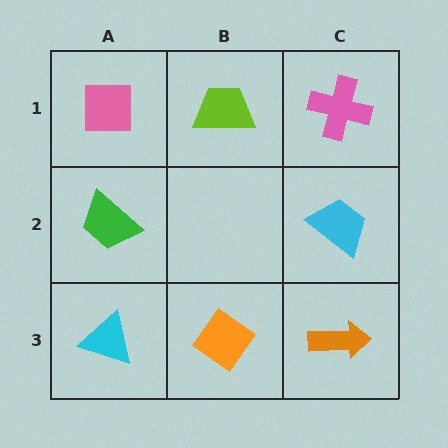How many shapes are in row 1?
3 shapes.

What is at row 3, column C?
An orange arrow.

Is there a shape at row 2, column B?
No, that cell is empty.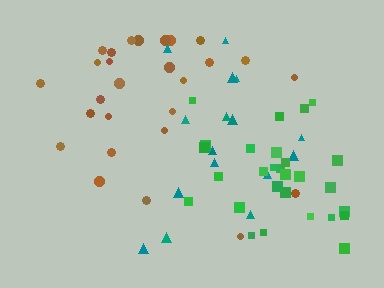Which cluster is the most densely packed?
Green.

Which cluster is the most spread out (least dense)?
Teal.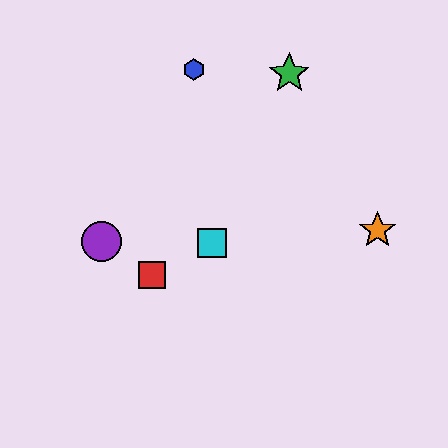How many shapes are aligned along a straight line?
3 shapes (the red square, the yellow hexagon, the cyan square) are aligned along a straight line.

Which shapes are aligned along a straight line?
The red square, the yellow hexagon, the cyan square are aligned along a straight line.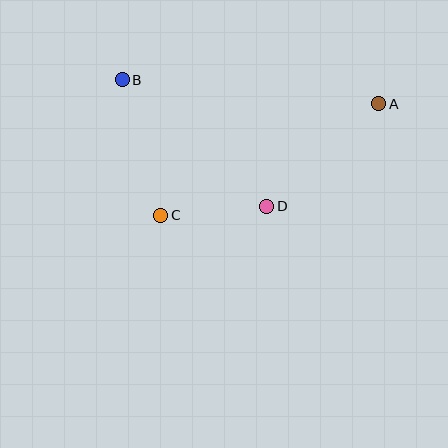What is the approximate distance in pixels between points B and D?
The distance between B and D is approximately 192 pixels.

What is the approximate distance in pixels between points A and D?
The distance between A and D is approximately 152 pixels.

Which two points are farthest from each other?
Points A and B are farthest from each other.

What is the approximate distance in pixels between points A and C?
The distance between A and C is approximately 245 pixels.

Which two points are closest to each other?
Points C and D are closest to each other.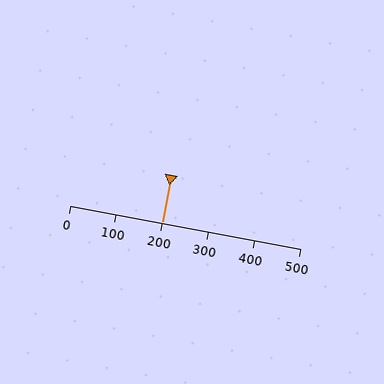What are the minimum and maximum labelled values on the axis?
The axis runs from 0 to 500.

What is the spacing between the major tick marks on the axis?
The major ticks are spaced 100 apart.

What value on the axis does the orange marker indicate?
The marker indicates approximately 200.